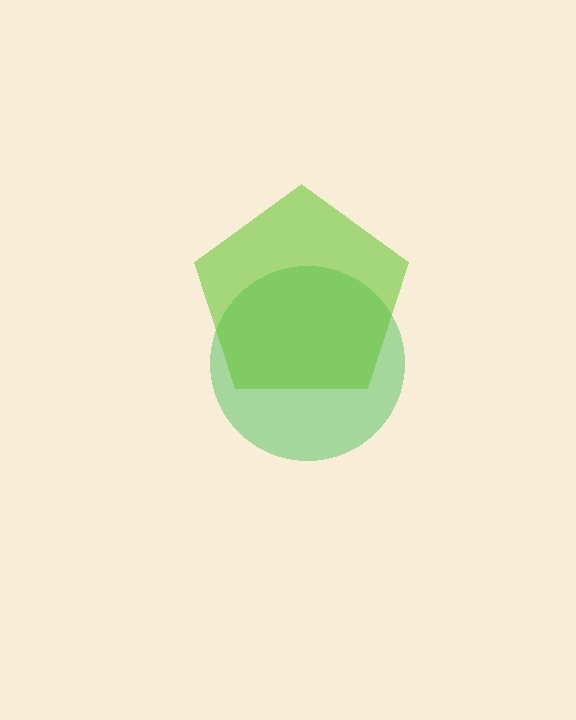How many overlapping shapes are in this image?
There are 2 overlapping shapes in the image.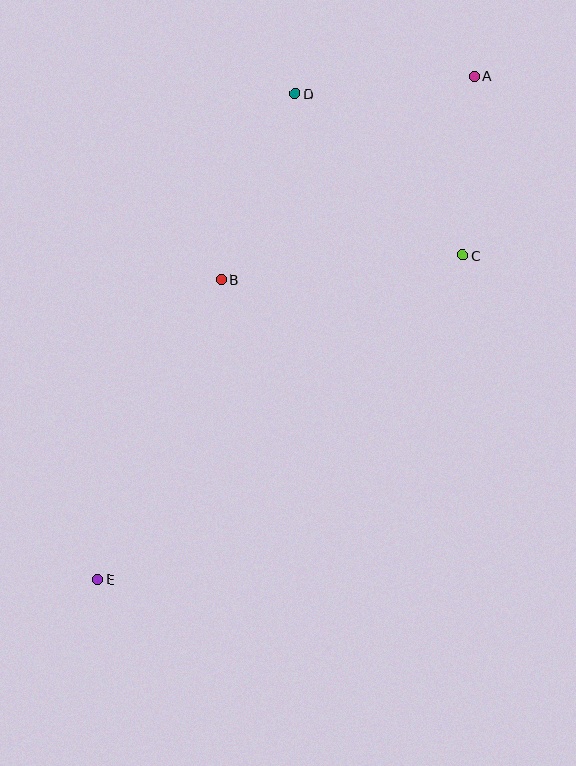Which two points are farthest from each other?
Points A and E are farthest from each other.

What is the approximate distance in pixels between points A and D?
The distance between A and D is approximately 180 pixels.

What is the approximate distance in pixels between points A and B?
The distance between A and B is approximately 325 pixels.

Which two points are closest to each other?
Points A and C are closest to each other.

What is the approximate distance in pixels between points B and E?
The distance between B and E is approximately 324 pixels.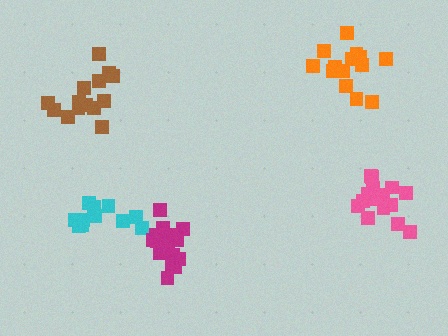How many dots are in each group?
Group 1: 11 dots, Group 2: 15 dots, Group 3: 16 dots, Group 4: 14 dots, Group 5: 14 dots (70 total).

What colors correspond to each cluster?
The clusters are colored: cyan, pink, magenta, brown, orange.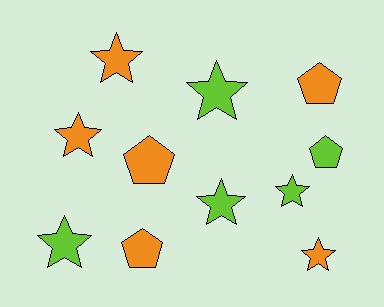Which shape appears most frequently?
Star, with 7 objects.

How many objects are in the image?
There are 11 objects.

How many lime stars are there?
There are 4 lime stars.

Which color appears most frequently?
Orange, with 6 objects.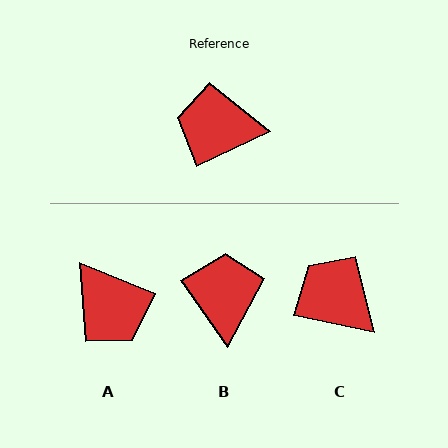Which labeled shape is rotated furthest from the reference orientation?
A, about 132 degrees away.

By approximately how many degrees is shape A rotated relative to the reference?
Approximately 132 degrees counter-clockwise.